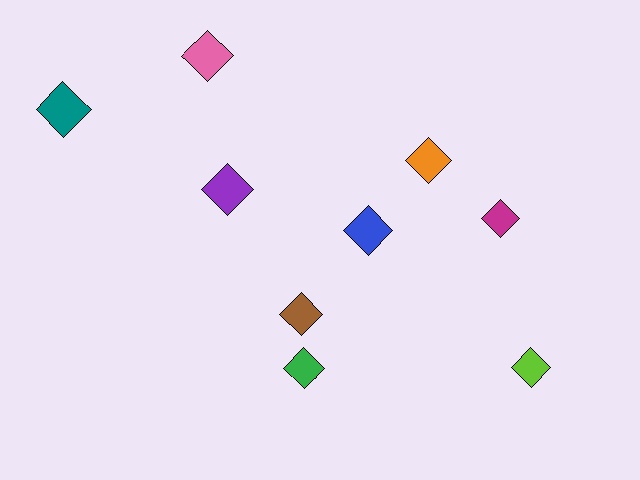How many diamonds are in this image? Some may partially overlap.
There are 9 diamonds.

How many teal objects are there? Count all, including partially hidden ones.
There is 1 teal object.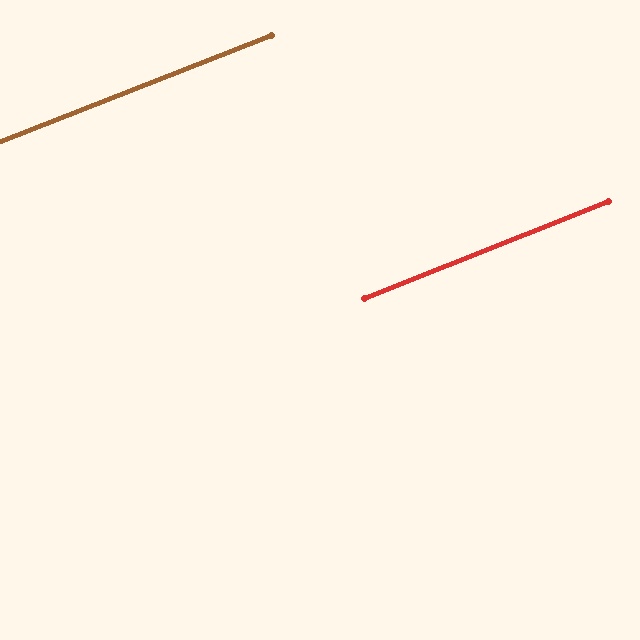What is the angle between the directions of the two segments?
Approximately 0 degrees.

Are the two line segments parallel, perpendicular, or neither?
Parallel — their directions differ by only 0.4°.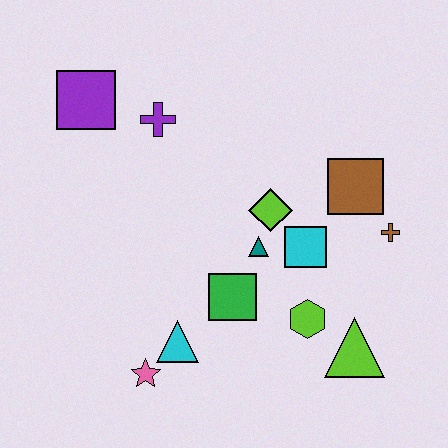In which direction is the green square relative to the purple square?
The green square is below the purple square.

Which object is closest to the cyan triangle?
The pink star is closest to the cyan triangle.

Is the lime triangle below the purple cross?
Yes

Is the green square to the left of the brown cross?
Yes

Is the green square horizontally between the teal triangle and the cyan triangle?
Yes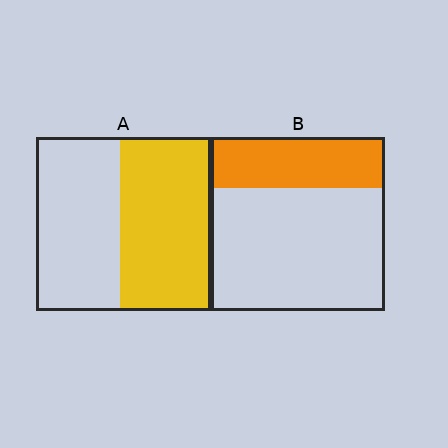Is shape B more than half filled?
No.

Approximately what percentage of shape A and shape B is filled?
A is approximately 50% and B is approximately 30%.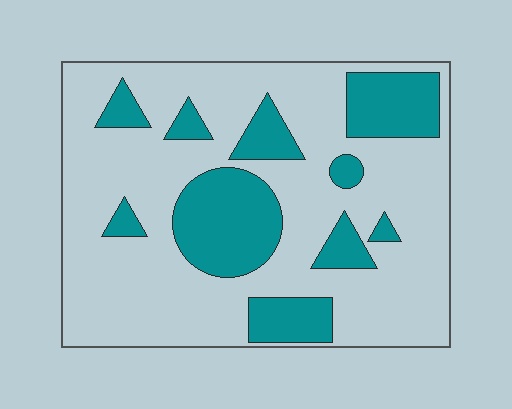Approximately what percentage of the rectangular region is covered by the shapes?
Approximately 25%.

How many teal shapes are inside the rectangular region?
10.